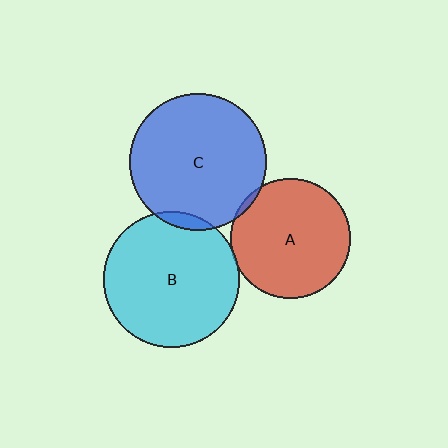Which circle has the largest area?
Circle C (blue).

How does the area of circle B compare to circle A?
Approximately 1.3 times.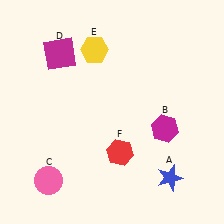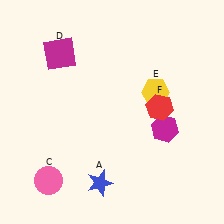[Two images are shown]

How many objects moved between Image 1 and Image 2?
3 objects moved between the two images.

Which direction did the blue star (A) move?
The blue star (A) moved left.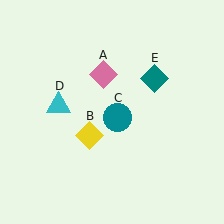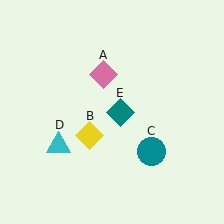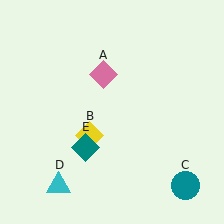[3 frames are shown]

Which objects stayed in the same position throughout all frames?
Pink diamond (object A) and yellow diamond (object B) remained stationary.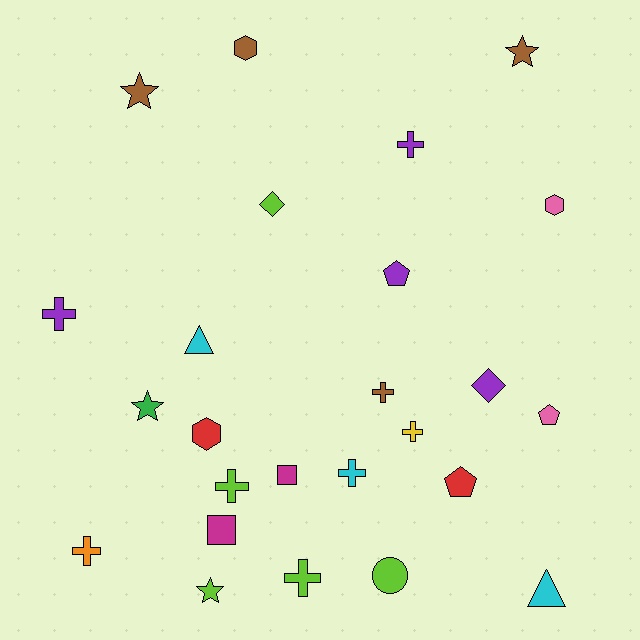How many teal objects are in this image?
There are no teal objects.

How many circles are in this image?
There is 1 circle.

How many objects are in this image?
There are 25 objects.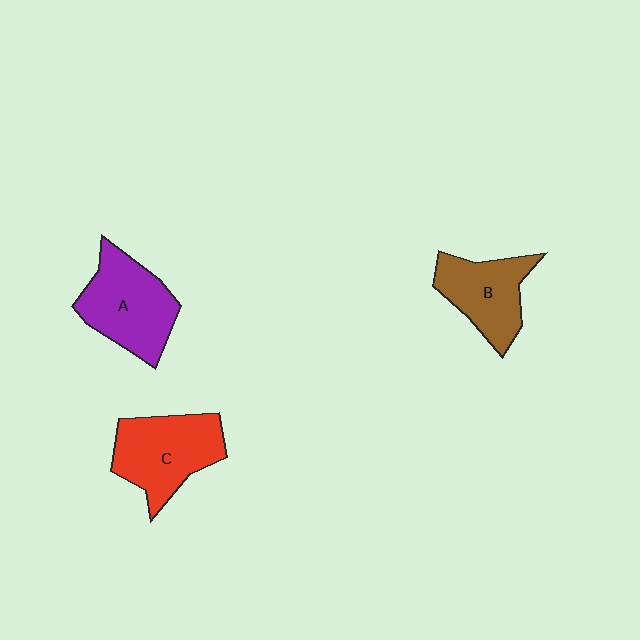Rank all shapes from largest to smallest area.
From largest to smallest: C (red), A (purple), B (brown).